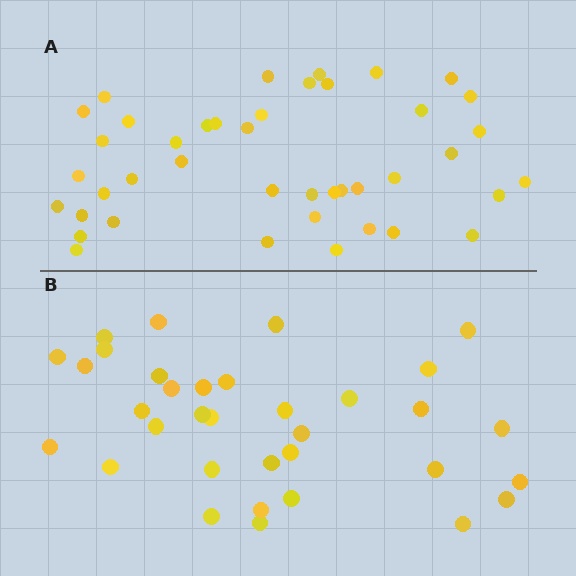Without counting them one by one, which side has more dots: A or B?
Region A (the top region) has more dots.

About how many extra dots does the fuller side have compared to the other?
Region A has roughly 8 or so more dots than region B.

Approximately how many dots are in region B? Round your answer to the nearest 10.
About 30 dots. (The exact count is 34, which rounds to 30.)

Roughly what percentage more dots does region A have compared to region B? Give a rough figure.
About 25% more.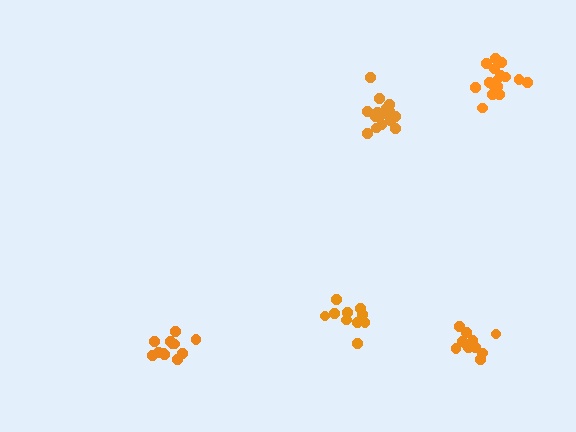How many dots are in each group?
Group 1: 10 dots, Group 2: 11 dots, Group 3: 12 dots, Group 4: 15 dots, Group 5: 16 dots (64 total).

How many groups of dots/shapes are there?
There are 5 groups.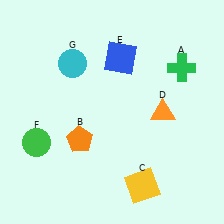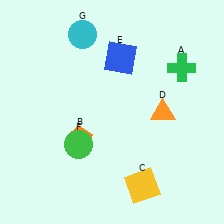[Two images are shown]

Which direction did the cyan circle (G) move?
The cyan circle (G) moved up.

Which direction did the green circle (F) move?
The green circle (F) moved right.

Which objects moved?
The objects that moved are: the green circle (F), the cyan circle (G).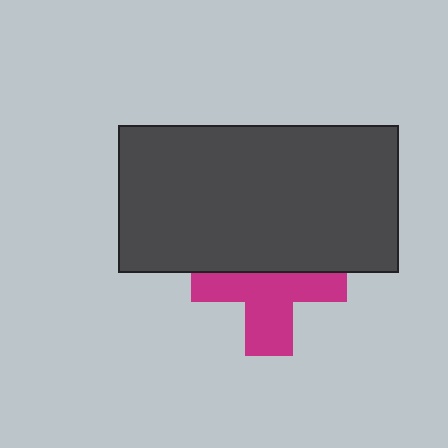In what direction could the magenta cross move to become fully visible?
The magenta cross could move down. That would shift it out from behind the dark gray rectangle entirely.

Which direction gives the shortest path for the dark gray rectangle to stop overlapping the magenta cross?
Moving up gives the shortest separation.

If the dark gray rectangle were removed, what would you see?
You would see the complete magenta cross.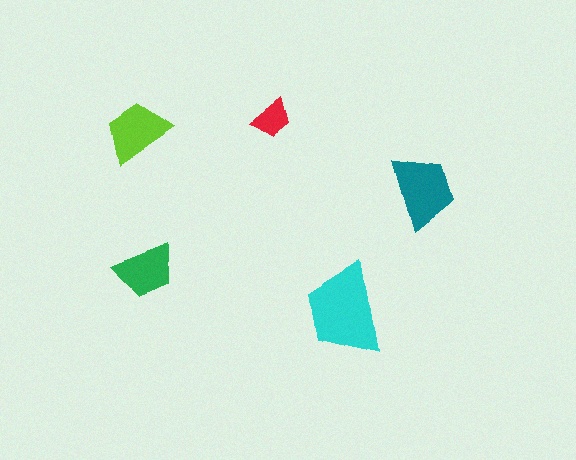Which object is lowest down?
The cyan trapezoid is bottommost.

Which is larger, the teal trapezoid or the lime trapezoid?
The teal one.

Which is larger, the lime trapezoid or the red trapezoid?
The lime one.